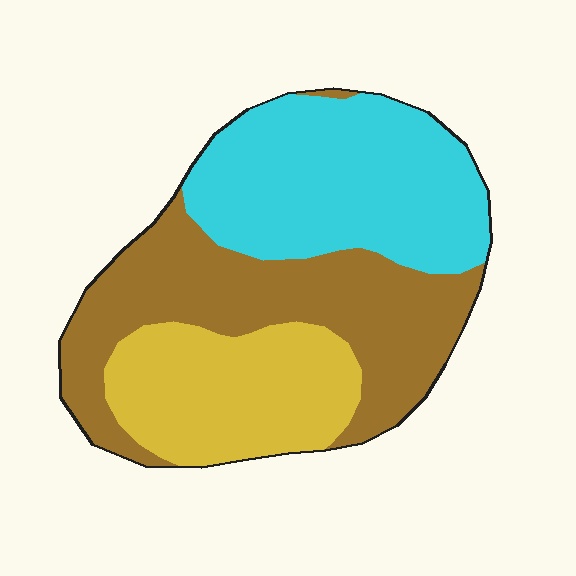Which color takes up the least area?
Yellow, at roughly 25%.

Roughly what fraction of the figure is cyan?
Cyan covers about 35% of the figure.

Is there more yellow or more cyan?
Cyan.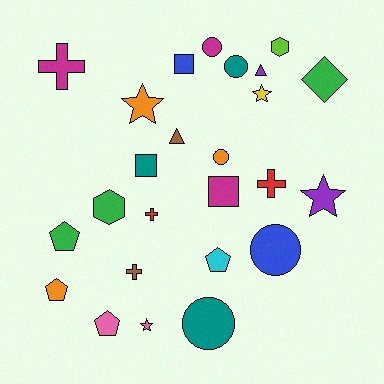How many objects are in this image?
There are 25 objects.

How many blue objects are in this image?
There are 2 blue objects.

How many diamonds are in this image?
There is 1 diamond.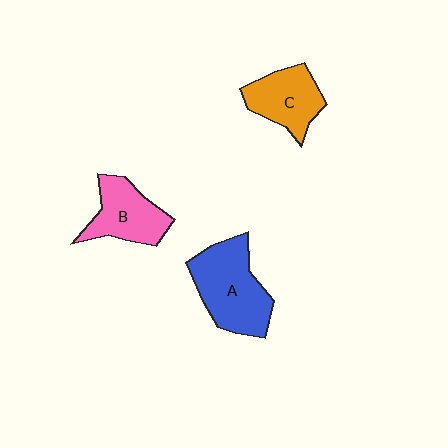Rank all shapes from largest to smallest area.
From largest to smallest: A (blue), B (pink), C (orange).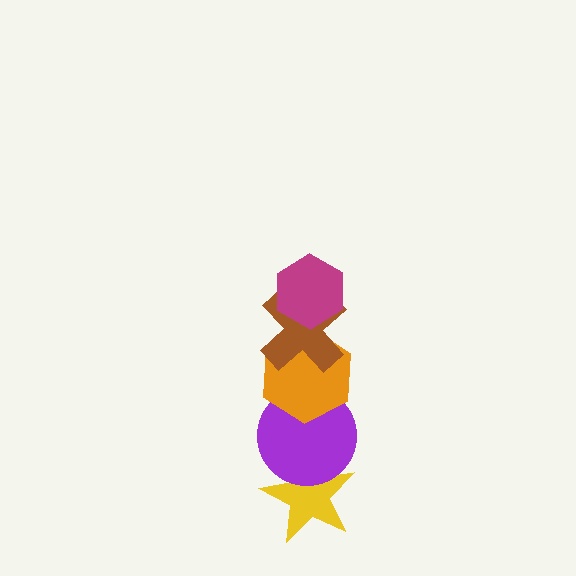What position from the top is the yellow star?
The yellow star is 5th from the top.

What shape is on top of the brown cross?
The magenta hexagon is on top of the brown cross.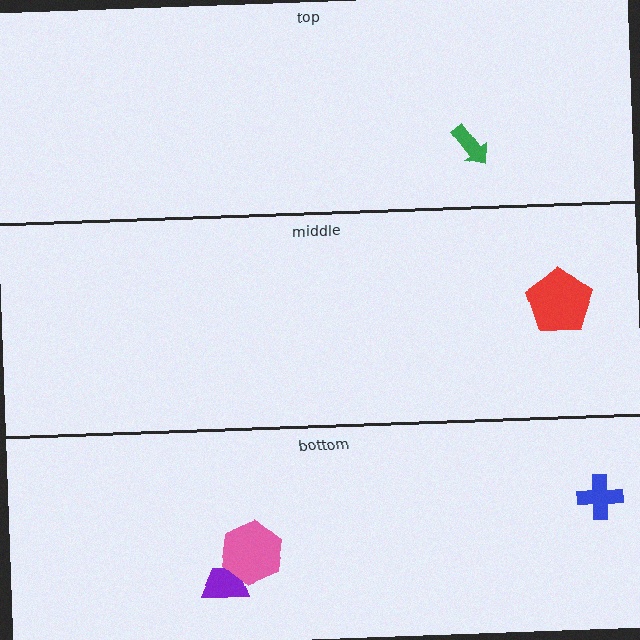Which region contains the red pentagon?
The middle region.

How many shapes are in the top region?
1.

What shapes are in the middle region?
The red pentagon.